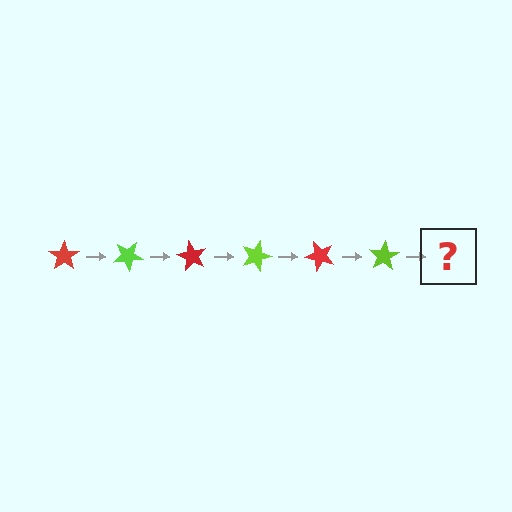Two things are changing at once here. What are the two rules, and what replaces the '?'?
The two rules are that it rotates 30 degrees each step and the color cycles through red and lime. The '?' should be a red star, rotated 180 degrees from the start.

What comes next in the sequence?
The next element should be a red star, rotated 180 degrees from the start.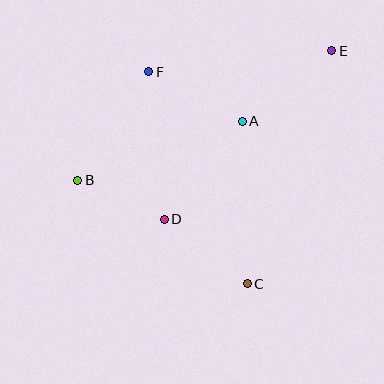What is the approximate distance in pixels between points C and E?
The distance between C and E is approximately 248 pixels.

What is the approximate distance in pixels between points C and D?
The distance between C and D is approximately 105 pixels.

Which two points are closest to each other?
Points B and D are closest to each other.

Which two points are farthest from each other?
Points B and E are farthest from each other.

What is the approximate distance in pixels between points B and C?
The distance between B and C is approximately 199 pixels.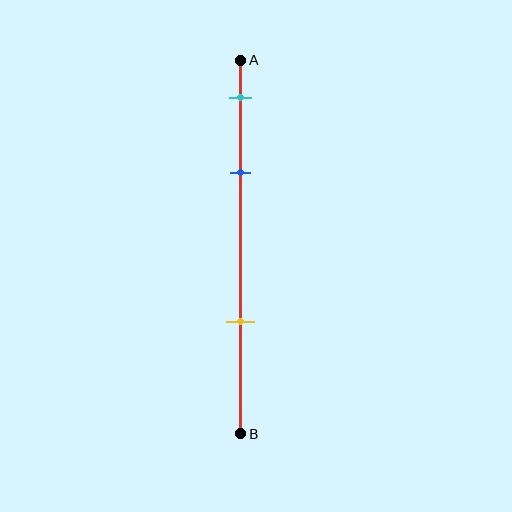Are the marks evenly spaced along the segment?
No, the marks are not evenly spaced.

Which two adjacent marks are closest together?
The cyan and blue marks are the closest adjacent pair.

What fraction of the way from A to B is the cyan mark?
The cyan mark is approximately 10% (0.1) of the way from A to B.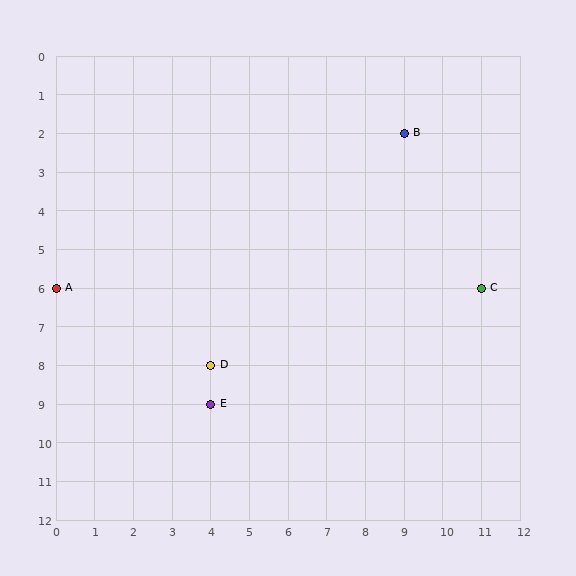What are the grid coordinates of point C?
Point C is at grid coordinates (11, 6).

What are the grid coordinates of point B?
Point B is at grid coordinates (9, 2).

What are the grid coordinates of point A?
Point A is at grid coordinates (0, 6).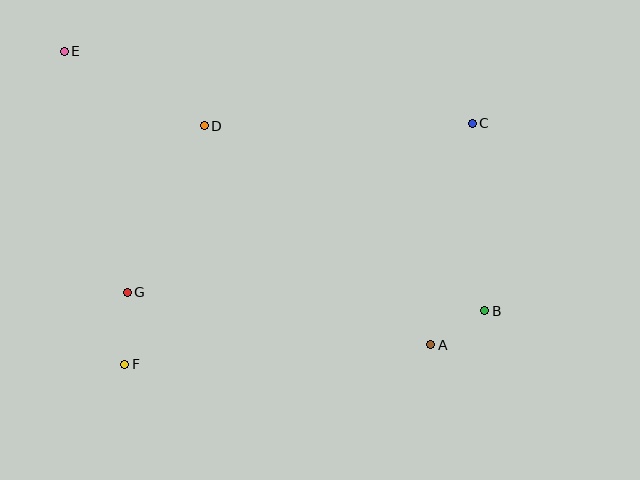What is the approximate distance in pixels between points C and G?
The distance between C and G is approximately 384 pixels.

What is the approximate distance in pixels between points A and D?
The distance between A and D is approximately 315 pixels.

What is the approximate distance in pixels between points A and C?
The distance between A and C is approximately 226 pixels.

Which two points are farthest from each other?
Points B and E are farthest from each other.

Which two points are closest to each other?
Points A and B are closest to each other.